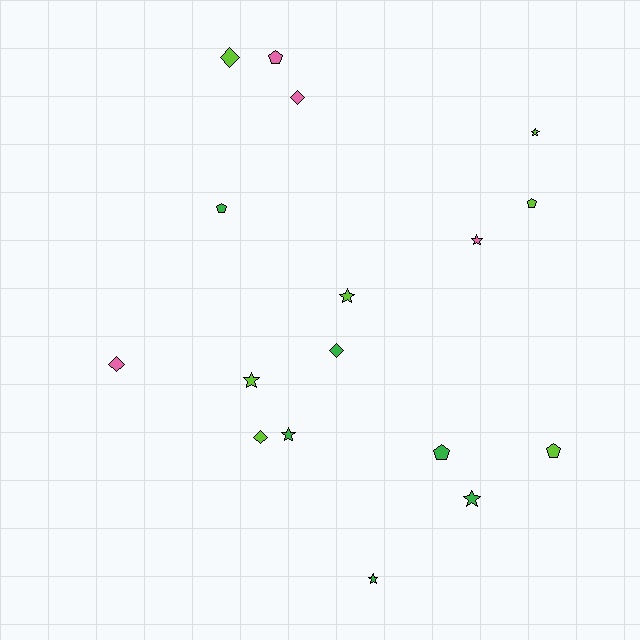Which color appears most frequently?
Lime, with 7 objects.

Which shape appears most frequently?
Star, with 7 objects.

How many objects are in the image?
There are 17 objects.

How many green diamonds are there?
There is 1 green diamond.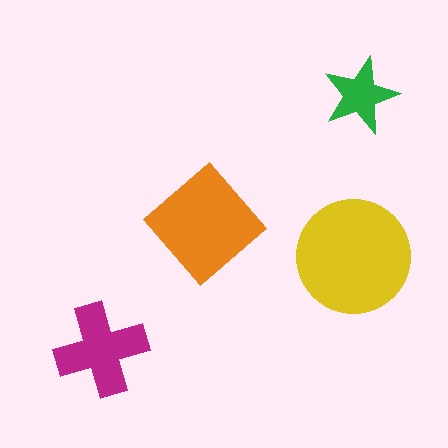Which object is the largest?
The yellow circle.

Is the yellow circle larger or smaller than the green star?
Larger.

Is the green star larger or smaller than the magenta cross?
Smaller.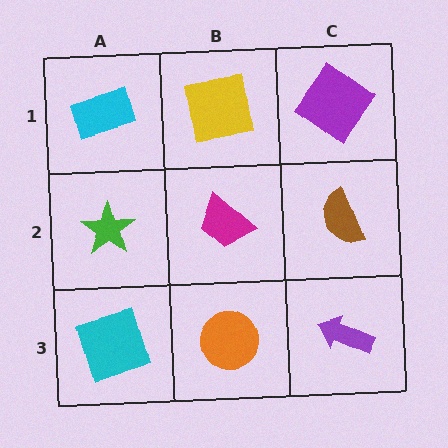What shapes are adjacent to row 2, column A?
A cyan rectangle (row 1, column A), a cyan square (row 3, column A), a magenta trapezoid (row 2, column B).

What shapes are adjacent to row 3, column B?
A magenta trapezoid (row 2, column B), a cyan square (row 3, column A), a purple arrow (row 3, column C).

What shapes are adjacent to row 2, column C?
A purple diamond (row 1, column C), a purple arrow (row 3, column C), a magenta trapezoid (row 2, column B).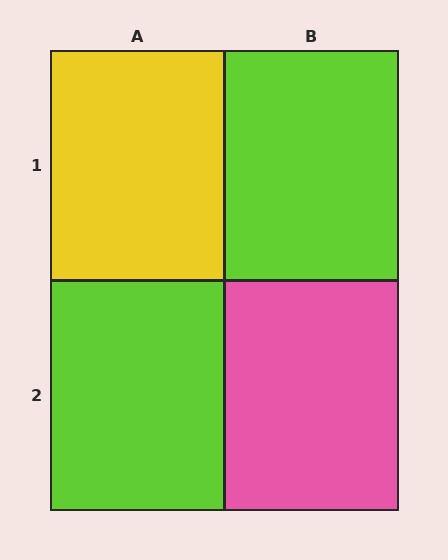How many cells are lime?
2 cells are lime.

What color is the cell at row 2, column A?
Lime.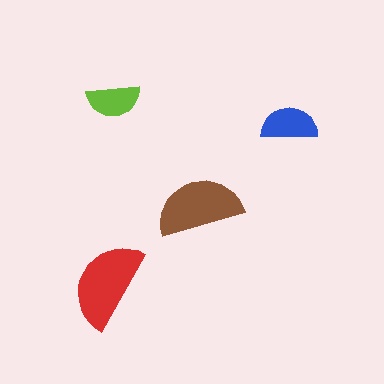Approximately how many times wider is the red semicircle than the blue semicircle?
About 1.5 times wider.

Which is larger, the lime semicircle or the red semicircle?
The red one.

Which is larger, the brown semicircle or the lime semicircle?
The brown one.